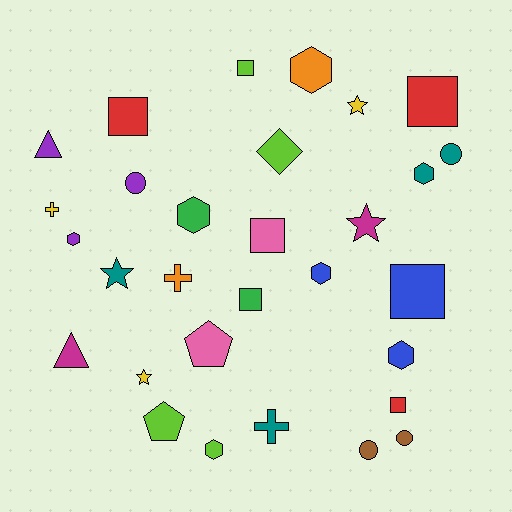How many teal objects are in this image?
There are 4 teal objects.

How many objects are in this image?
There are 30 objects.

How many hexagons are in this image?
There are 7 hexagons.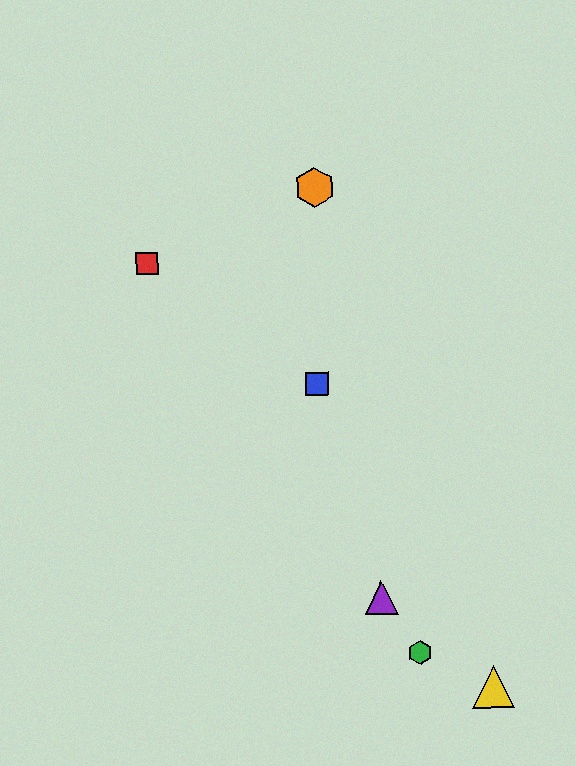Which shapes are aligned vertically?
The blue square, the orange hexagon are aligned vertically.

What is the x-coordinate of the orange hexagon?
The orange hexagon is at x≈314.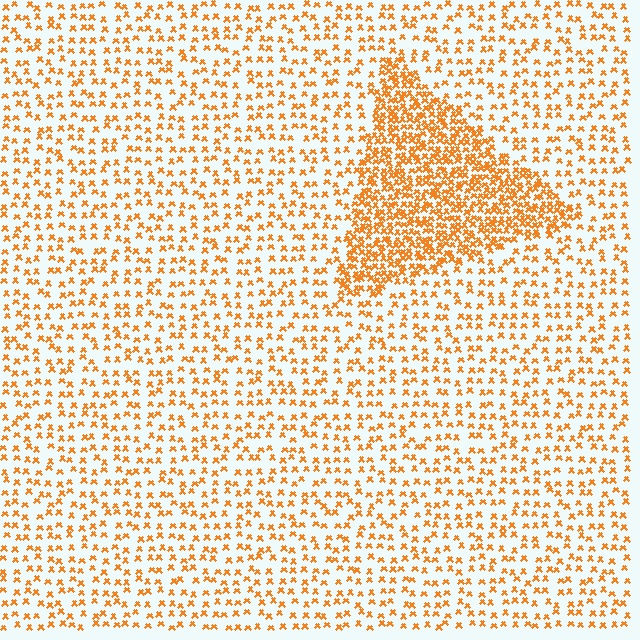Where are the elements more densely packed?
The elements are more densely packed inside the triangle boundary.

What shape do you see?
I see a triangle.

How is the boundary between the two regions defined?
The boundary is defined by a change in element density (approximately 2.6x ratio). All elements are the same color, size, and shape.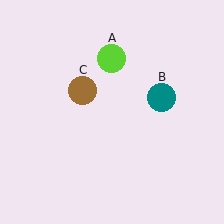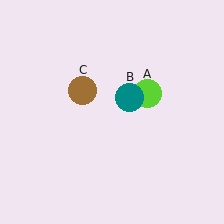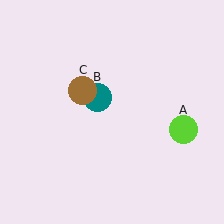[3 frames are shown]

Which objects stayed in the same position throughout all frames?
Brown circle (object C) remained stationary.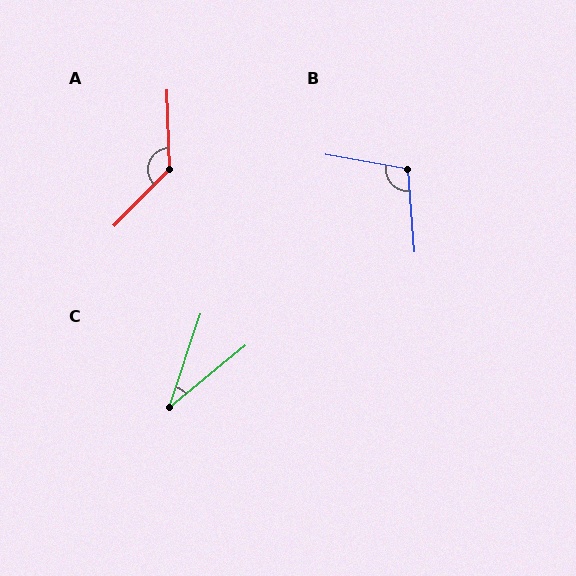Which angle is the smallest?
C, at approximately 32 degrees.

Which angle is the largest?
A, at approximately 133 degrees.